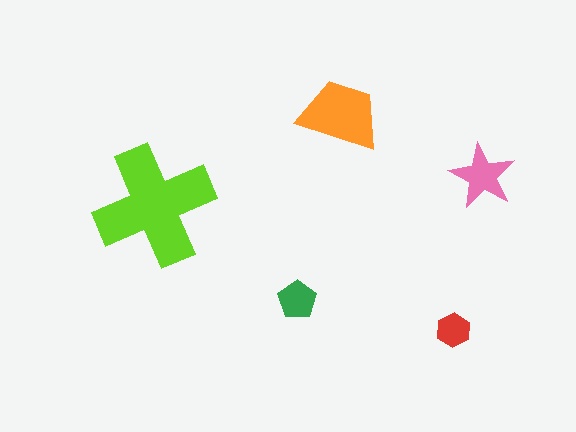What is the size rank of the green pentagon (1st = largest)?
4th.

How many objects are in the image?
There are 5 objects in the image.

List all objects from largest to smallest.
The lime cross, the orange trapezoid, the pink star, the green pentagon, the red hexagon.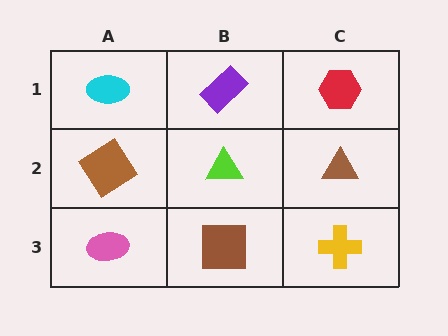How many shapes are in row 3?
3 shapes.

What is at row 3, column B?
A brown square.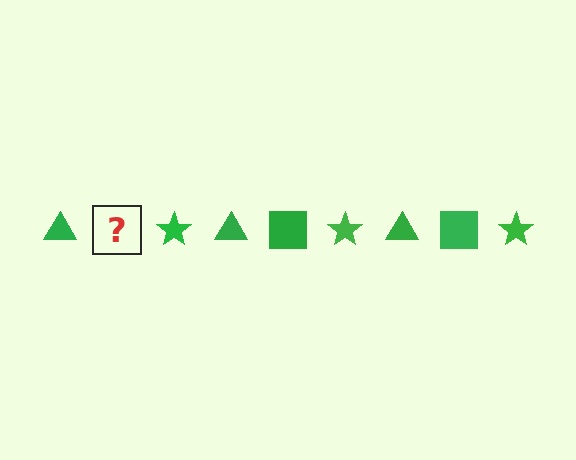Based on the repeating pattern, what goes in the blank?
The blank should be a green square.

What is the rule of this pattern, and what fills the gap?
The rule is that the pattern cycles through triangle, square, star shapes in green. The gap should be filled with a green square.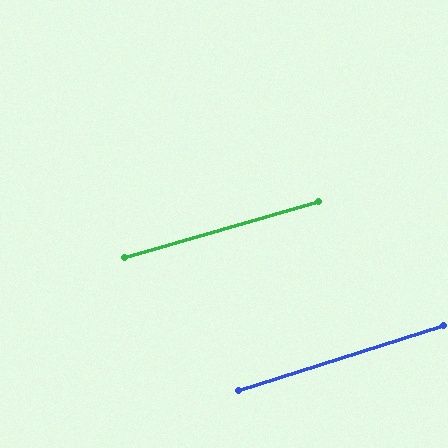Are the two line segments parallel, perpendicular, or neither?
Parallel — their directions differ by only 1.5°.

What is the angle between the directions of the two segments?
Approximately 1 degree.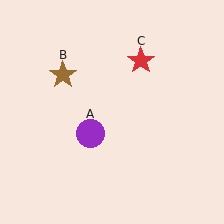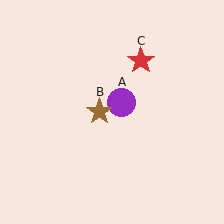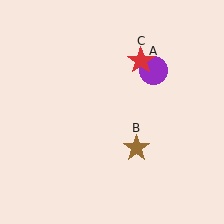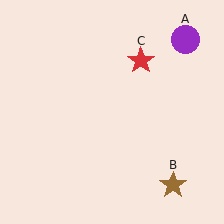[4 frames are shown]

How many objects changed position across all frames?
2 objects changed position: purple circle (object A), brown star (object B).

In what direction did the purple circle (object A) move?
The purple circle (object A) moved up and to the right.